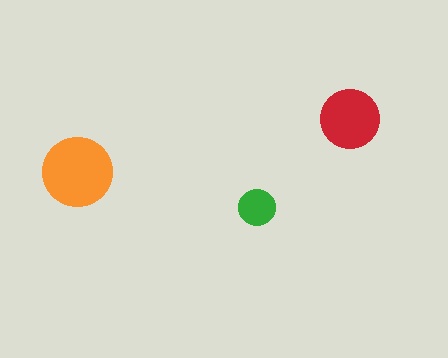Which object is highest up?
The red circle is topmost.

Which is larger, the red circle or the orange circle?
The orange one.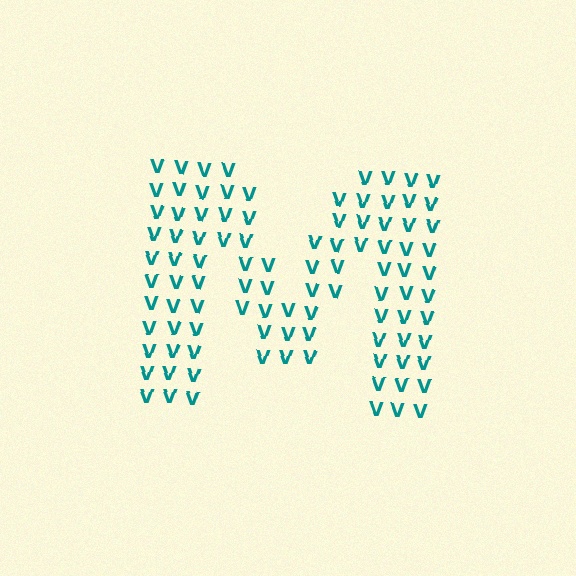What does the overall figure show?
The overall figure shows the letter M.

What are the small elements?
The small elements are letter V's.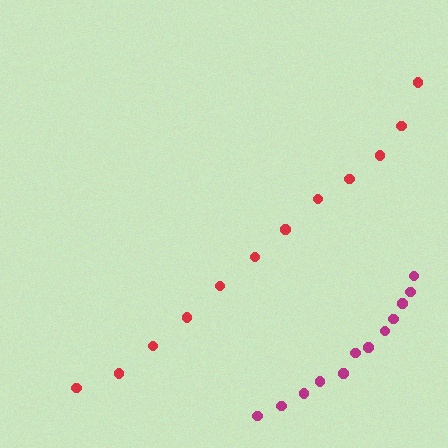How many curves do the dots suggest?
There are 2 distinct paths.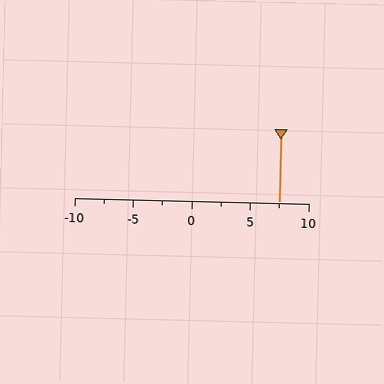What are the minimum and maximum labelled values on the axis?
The axis runs from -10 to 10.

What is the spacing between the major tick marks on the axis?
The major ticks are spaced 5 apart.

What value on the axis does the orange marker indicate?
The marker indicates approximately 7.5.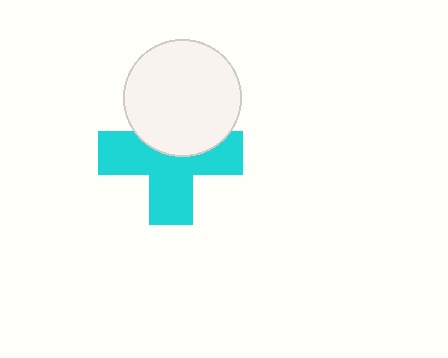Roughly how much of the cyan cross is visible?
About half of it is visible (roughly 63%).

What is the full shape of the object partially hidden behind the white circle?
The partially hidden object is a cyan cross.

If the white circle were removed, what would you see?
You would see the complete cyan cross.